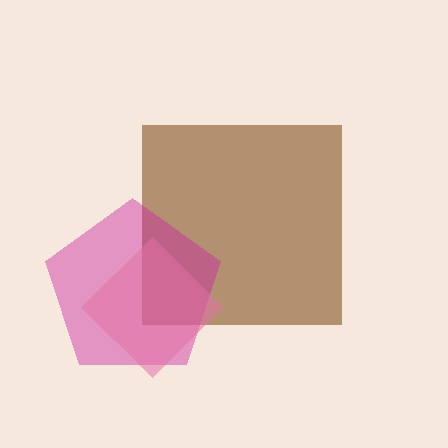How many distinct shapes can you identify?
There are 3 distinct shapes: a brown square, a magenta pentagon, a pink diamond.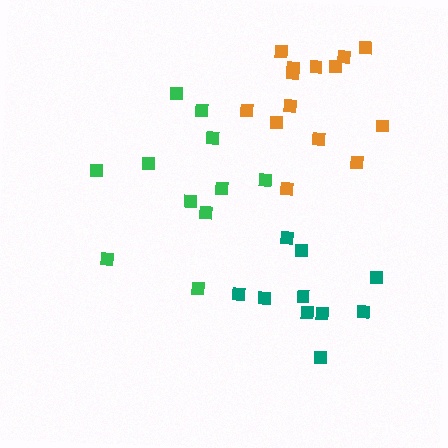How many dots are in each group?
Group 1: 11 dots, Group 2: 10 dots, Group 3: 14 dots (35 total).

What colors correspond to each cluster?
The clusters are colored: green, teal, orange.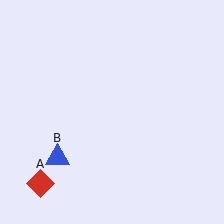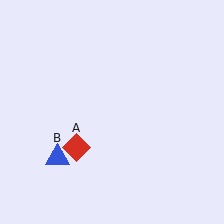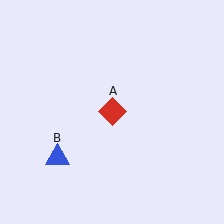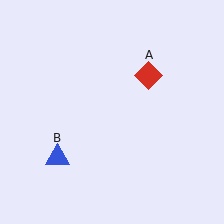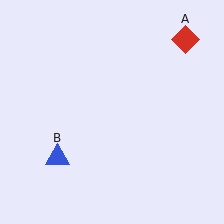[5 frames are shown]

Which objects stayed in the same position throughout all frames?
Blue triangle (object B) remained stationary.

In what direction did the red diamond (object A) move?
The red diamond (object A) moved up and to the right.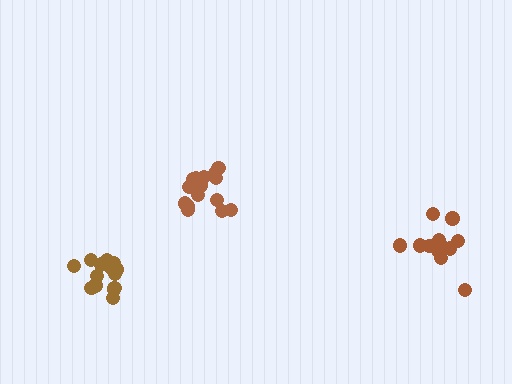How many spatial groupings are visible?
There are 3 spatial groupings.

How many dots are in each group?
Group 1: 16 dots, Group 2: 16 dots, Group 3: 14 dots (46 total).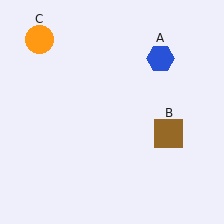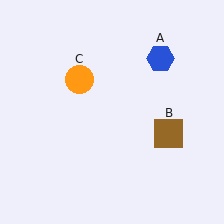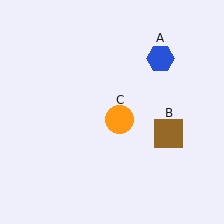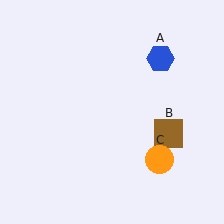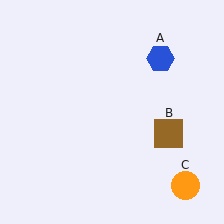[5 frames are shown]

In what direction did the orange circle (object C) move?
The orange circle (object C) moved down and to the right.